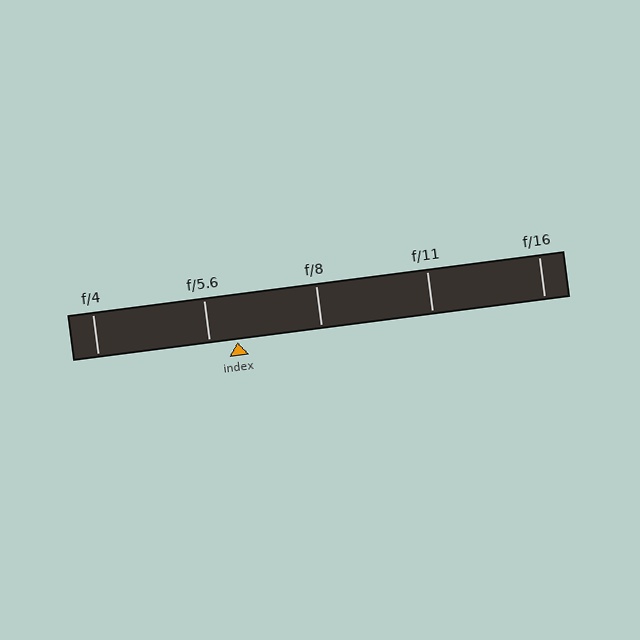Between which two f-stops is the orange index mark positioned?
The index mark is between f/5.6 and f/8.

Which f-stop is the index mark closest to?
The index mark is closest to f/5.6.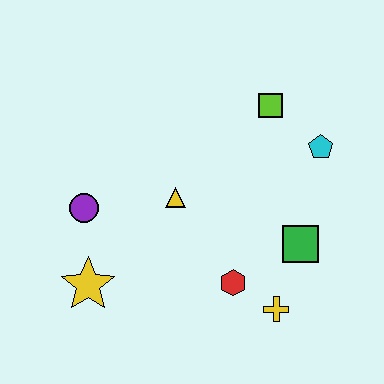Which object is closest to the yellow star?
The purple circle is closest to the yellow star.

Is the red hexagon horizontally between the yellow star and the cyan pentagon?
Yes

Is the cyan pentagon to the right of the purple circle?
Yes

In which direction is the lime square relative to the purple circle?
The lime square is to the right of the purple circle.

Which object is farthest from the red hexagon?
The lime square is farthest from the red hexagon.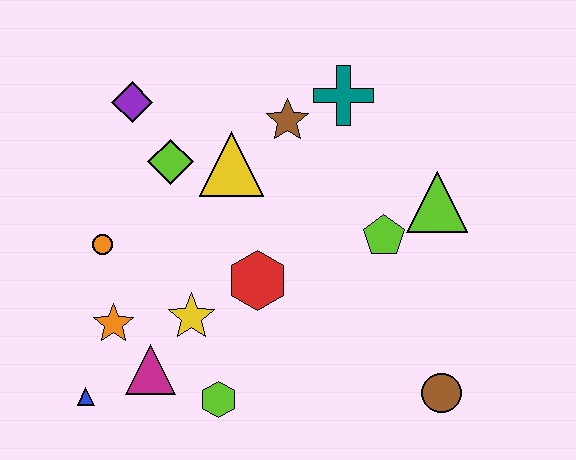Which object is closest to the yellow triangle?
The lime diamond is closest to the yellow triangle.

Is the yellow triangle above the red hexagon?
Yes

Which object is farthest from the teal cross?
The blue triangle is farthest from the teal cross.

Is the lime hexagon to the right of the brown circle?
No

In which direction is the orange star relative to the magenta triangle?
The orange star is above the magenta triangle.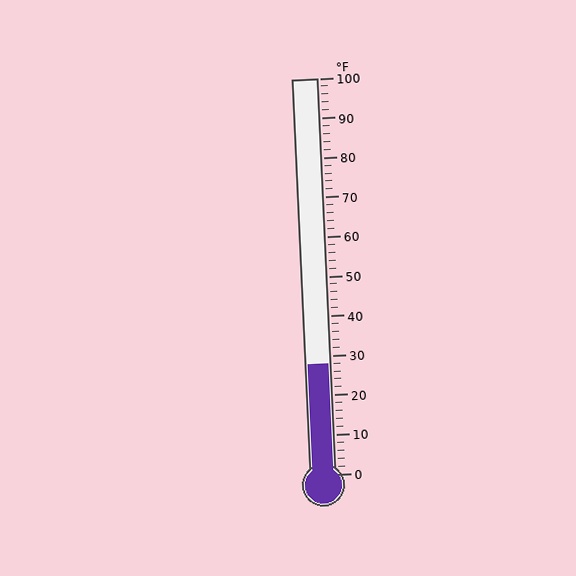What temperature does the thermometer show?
The thermometer shows approximately 28°F.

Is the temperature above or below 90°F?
The temperature is below 90°F.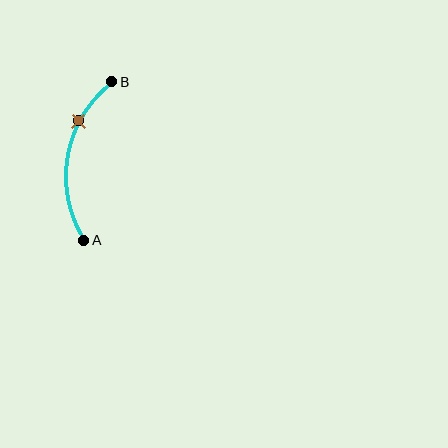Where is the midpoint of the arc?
The arc midpoint is the point on the curve farthest from the straight line joining A and B. It sits to the left of that line.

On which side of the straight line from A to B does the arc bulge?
The arc bulges to the left of the straight line connecting A and B.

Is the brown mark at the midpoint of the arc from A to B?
No. The brown mark lies on the arc but is closer to endpoint B. The arc midpoint would be at the point on the curve equidistant along the arc from both A and B.